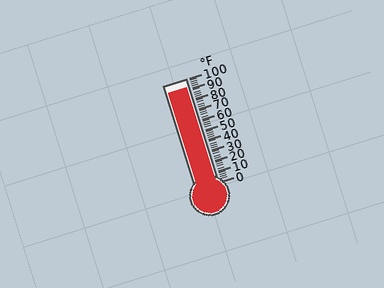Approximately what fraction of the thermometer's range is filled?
The thermometer is filled to approximately 90% of its range.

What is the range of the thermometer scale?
The thermometer scale ranges from 0°F to 100°F.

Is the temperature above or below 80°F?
The temperature is above 80°F.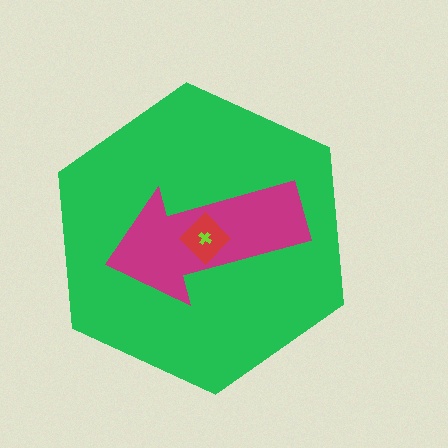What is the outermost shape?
The green hexagon.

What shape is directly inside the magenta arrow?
The red diamond.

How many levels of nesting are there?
4.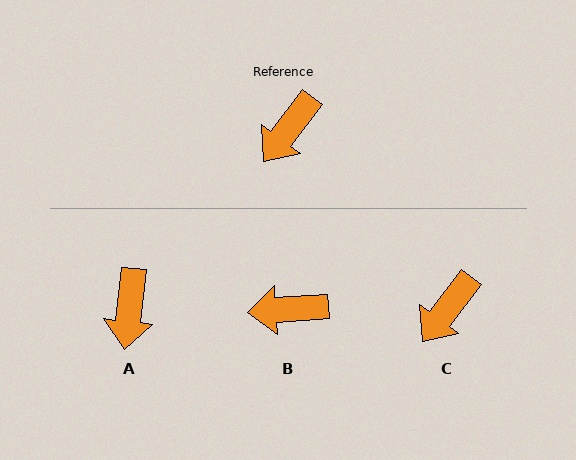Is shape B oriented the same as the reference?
No, it is off by about 49 degrees.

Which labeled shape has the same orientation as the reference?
C.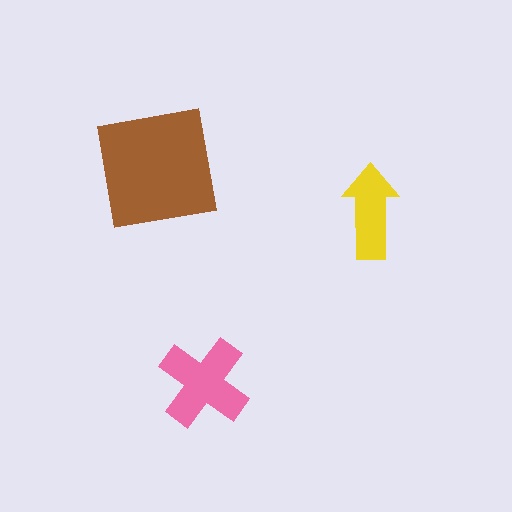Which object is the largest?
The brown square.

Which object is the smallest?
The yellow arrow.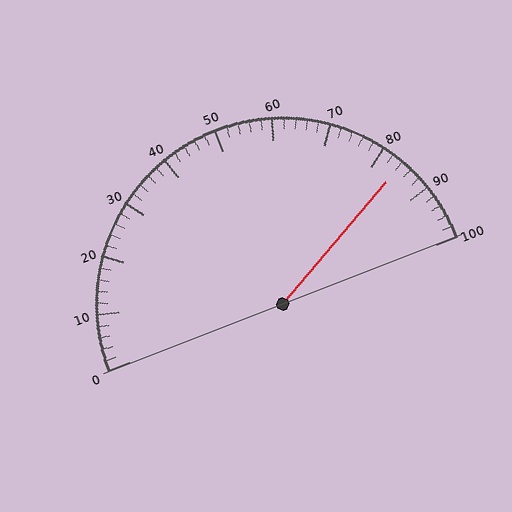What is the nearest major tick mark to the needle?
The nearest major tick mark is 80.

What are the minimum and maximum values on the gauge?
The gauge ranges from 0 to 100.